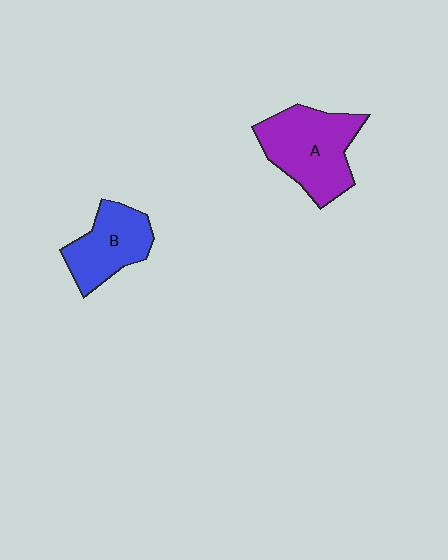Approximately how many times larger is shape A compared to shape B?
Approximately 1.4 times.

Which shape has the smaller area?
Shape B (blue).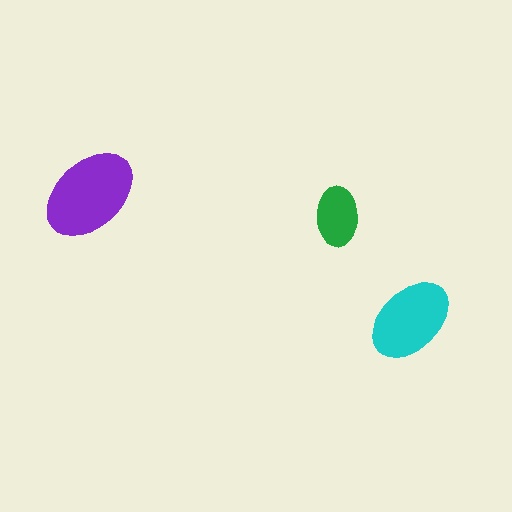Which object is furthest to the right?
The cyan ellipse is rightmost.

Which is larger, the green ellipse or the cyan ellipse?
The cyan one.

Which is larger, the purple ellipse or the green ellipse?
The purple one.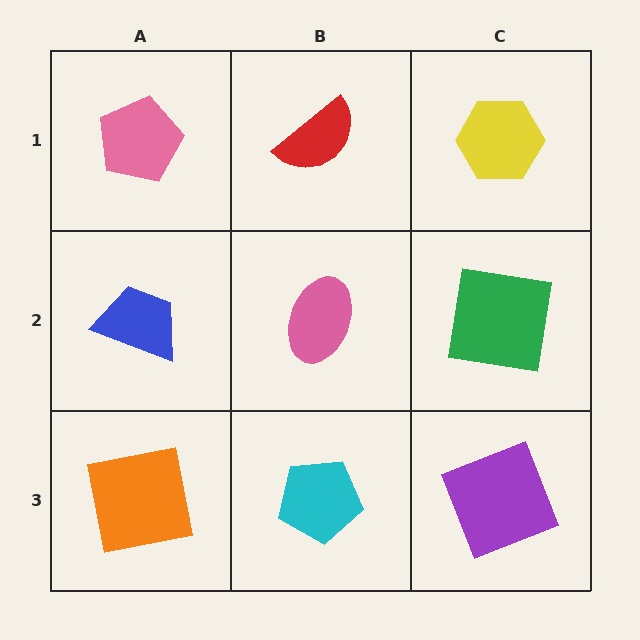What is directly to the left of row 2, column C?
A pink ellipse.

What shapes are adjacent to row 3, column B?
A pink ellipse (row 2, column B), an orange square (row 3, column A), a purple square (row 3, column C).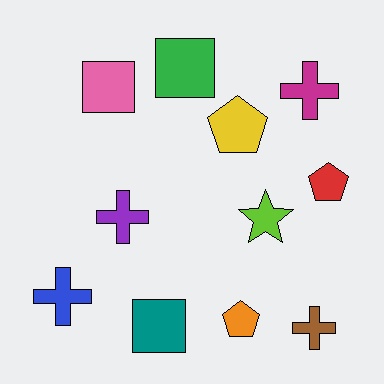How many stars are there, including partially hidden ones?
There is 1 star.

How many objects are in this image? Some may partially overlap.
There are 11 objects.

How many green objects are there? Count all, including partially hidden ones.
There is 1 green object.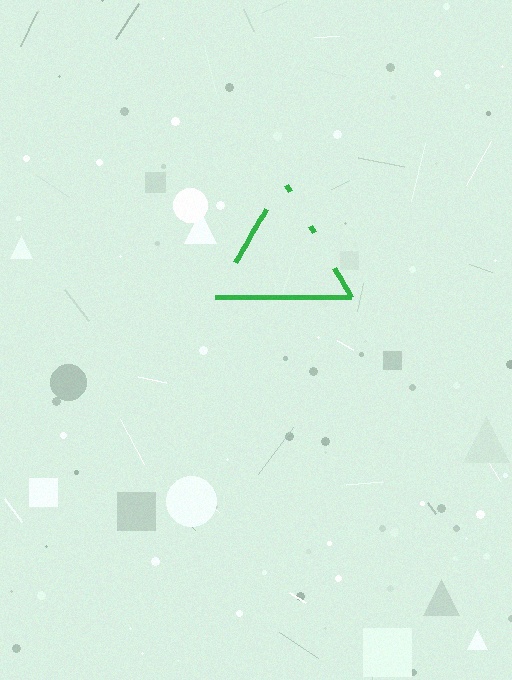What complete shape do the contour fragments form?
The contour fragments form a triangle.